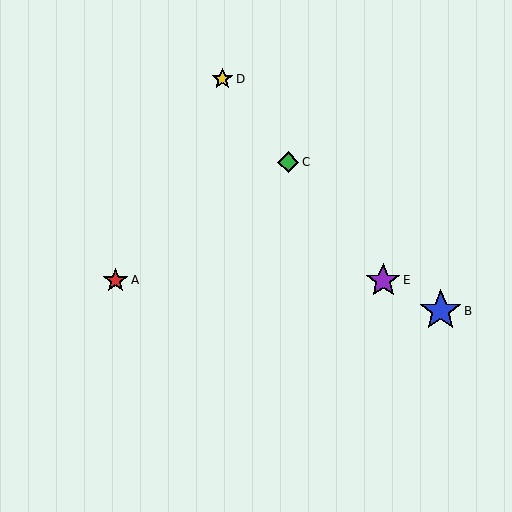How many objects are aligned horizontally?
2 objects (A, E) are aligned horizontally.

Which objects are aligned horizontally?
Objects A, E are aligned horizontally.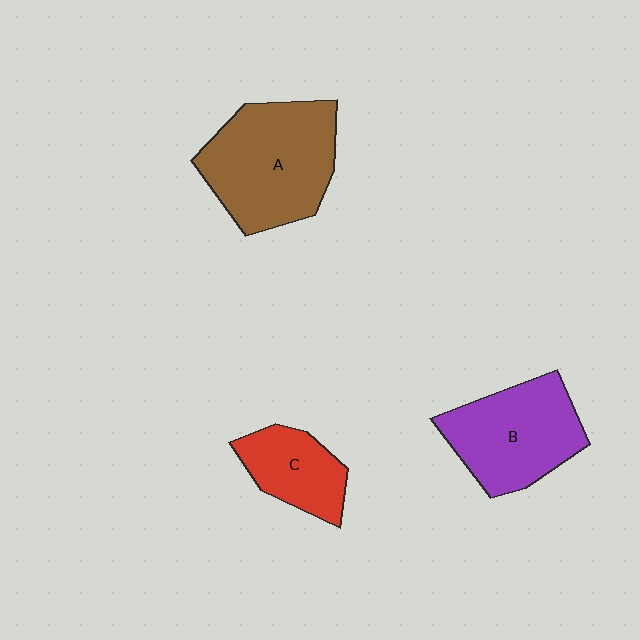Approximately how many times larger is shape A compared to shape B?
Approximately 1.2 times.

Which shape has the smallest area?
Shape C (red).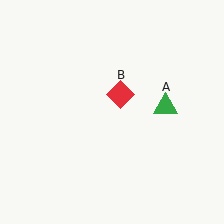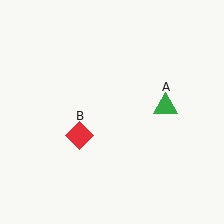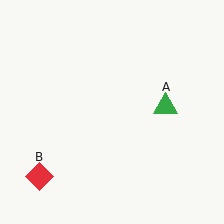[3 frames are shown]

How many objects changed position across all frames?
1 object changed position: red diamond (object B).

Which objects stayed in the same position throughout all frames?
Green triangle (object A) remained stationary.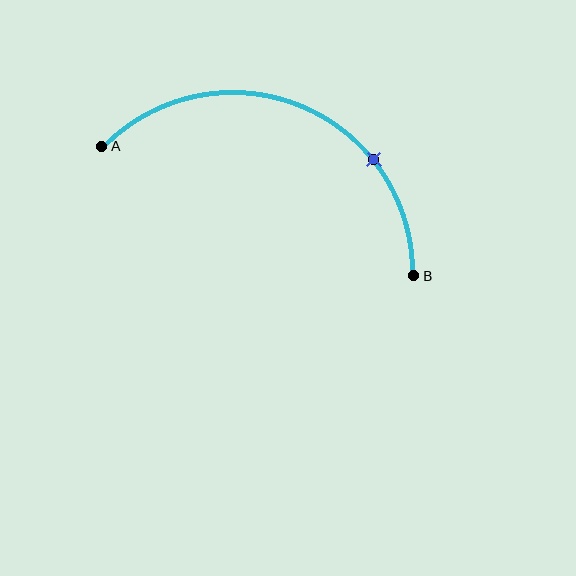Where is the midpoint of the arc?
The arc midpoint is the point on the curve farthest from the straight line joining A and B. It sits above that line.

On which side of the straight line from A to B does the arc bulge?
The arc bulges above the straight line connecting A and B.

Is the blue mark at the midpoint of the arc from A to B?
No. The blue mark lies on the arc but is closer to endpoint B. The arc midpoint would be at the point on the curve equidistant along the arc from both A and B.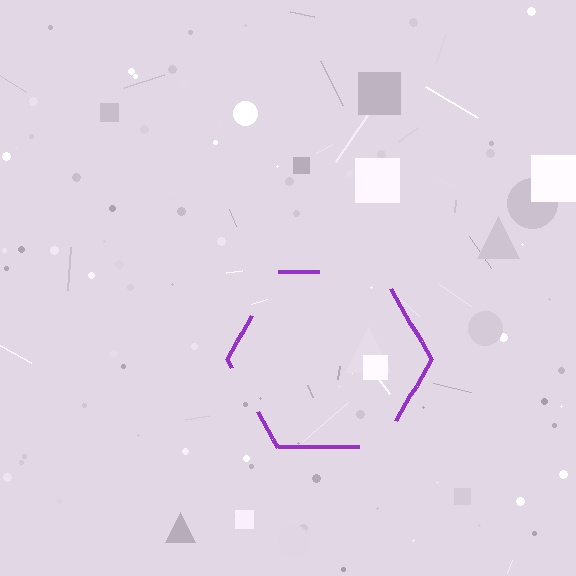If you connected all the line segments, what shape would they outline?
They would outline a hexagon.